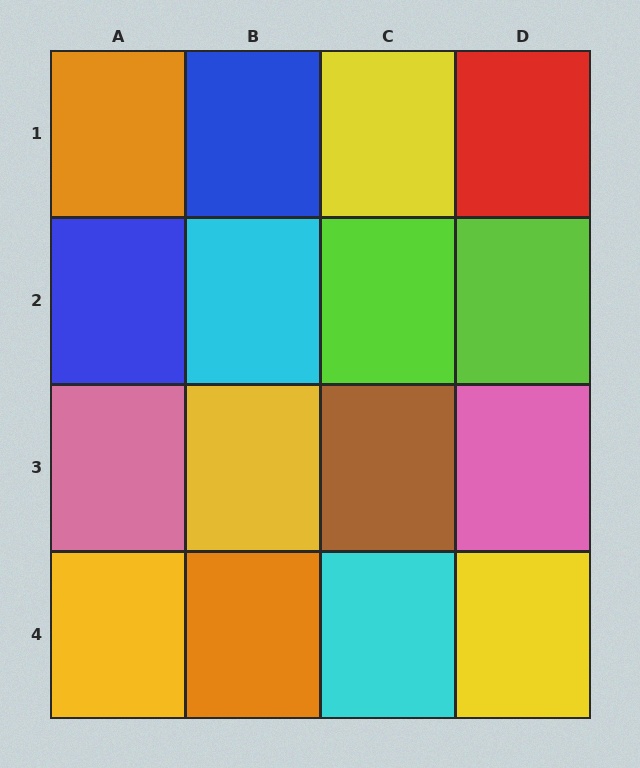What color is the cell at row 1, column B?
Blue.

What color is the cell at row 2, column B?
Cyan.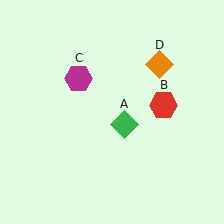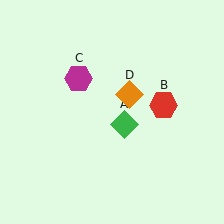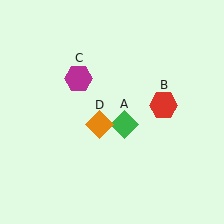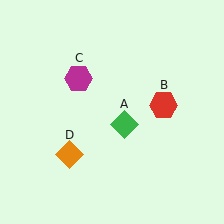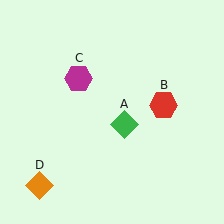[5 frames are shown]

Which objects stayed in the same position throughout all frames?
Green diamond (object A) and red hexagon (object B) and magenta hexagon (object C) remained stationary.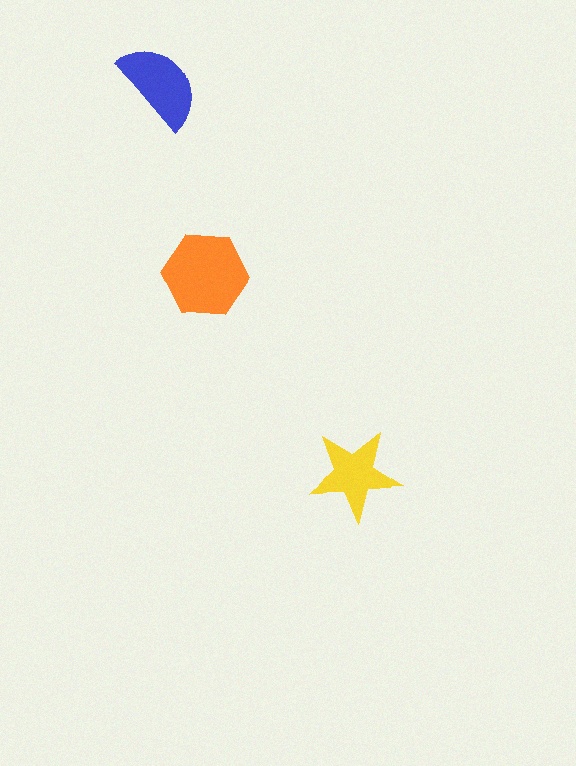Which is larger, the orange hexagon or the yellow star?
The orange hexagon.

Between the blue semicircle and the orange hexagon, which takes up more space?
The orange hexagon.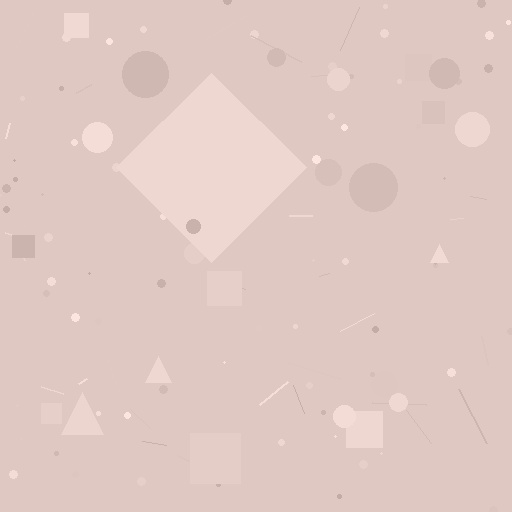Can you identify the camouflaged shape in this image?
The camouflaged shape is a diamond.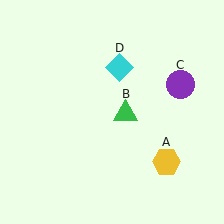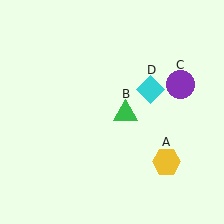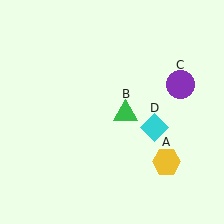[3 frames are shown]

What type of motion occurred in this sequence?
The cyan diamond (object D) rotated clockwise around the center of the scene.